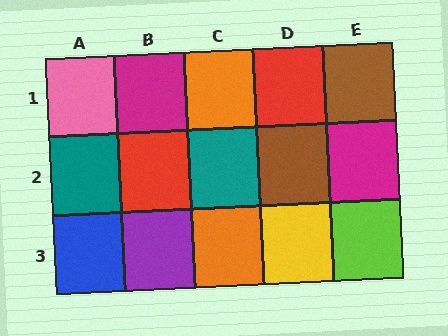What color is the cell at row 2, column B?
Red.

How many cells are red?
2 cells are red.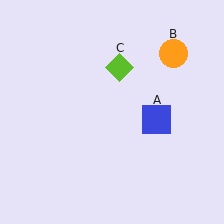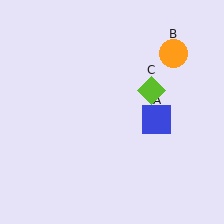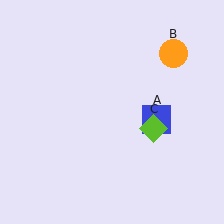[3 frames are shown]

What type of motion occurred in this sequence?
The lime diamond (object C) rotated clockwise around the center of the scene.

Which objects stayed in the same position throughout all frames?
Blue square (object A) and orange circle (object B) remained stationary.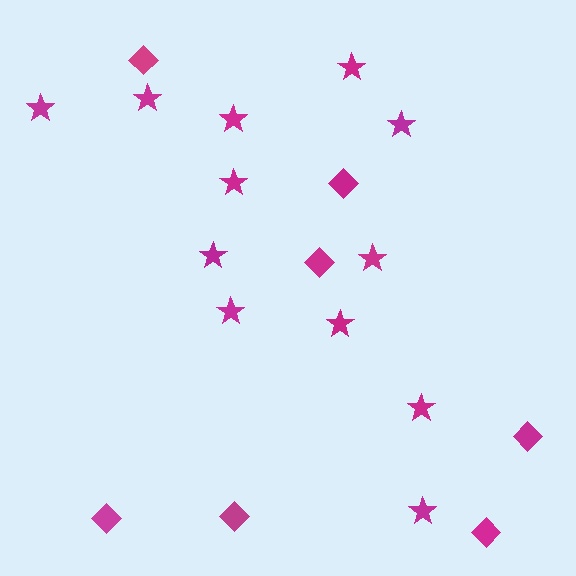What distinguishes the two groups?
There are 2 groups: one group of stars (12) and one group of diamonds (7).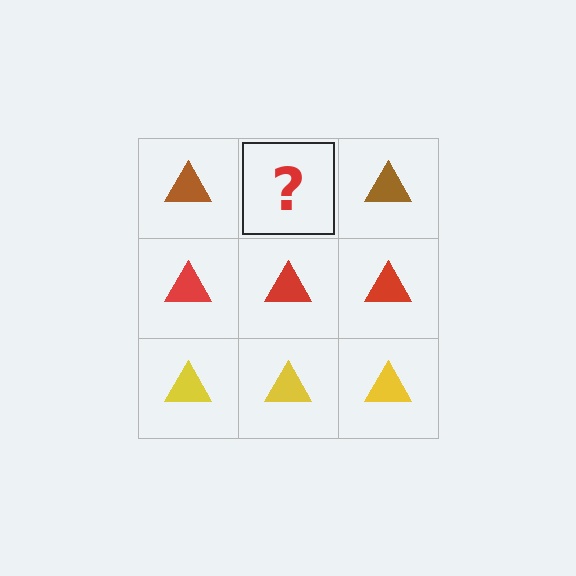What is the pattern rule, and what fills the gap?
The rule is that each row has a consistent color. The gap should be filled with a brown triangle.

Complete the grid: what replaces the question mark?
The question mark should be replaced with a brown triangle.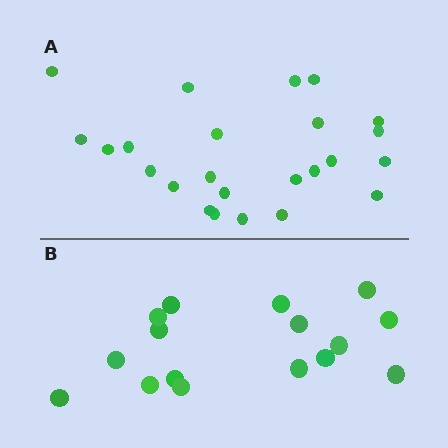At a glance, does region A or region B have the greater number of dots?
Region A (the top region) has more dots.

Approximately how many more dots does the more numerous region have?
Region A has roughly 8 or so more dots than region B.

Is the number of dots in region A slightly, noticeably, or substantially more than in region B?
Region A has substantially more. The ratio is roughly 1.5 to 1.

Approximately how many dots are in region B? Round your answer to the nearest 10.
About 20 dots. (The exact count is 16, which rounds to 20.)